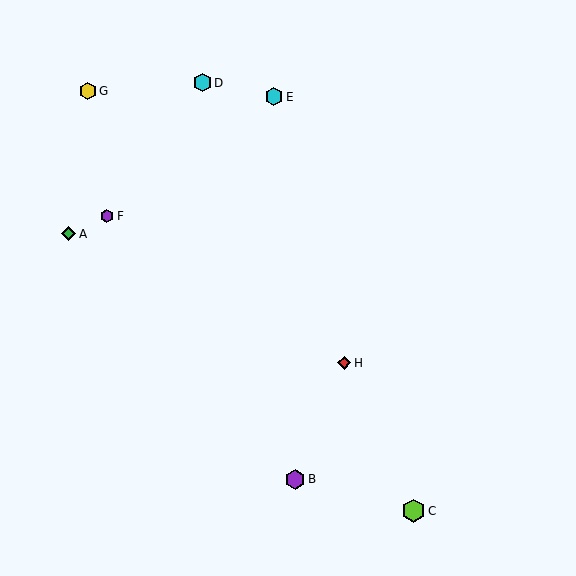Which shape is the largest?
The lime hexagon (labeled C) is the largest.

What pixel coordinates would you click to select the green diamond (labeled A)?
Click at (68, 234) to select the green diamond A.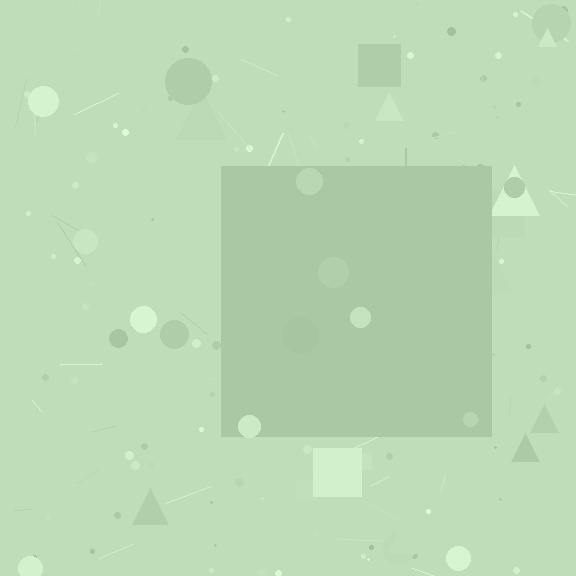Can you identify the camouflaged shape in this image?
The camouflaged shape is a square.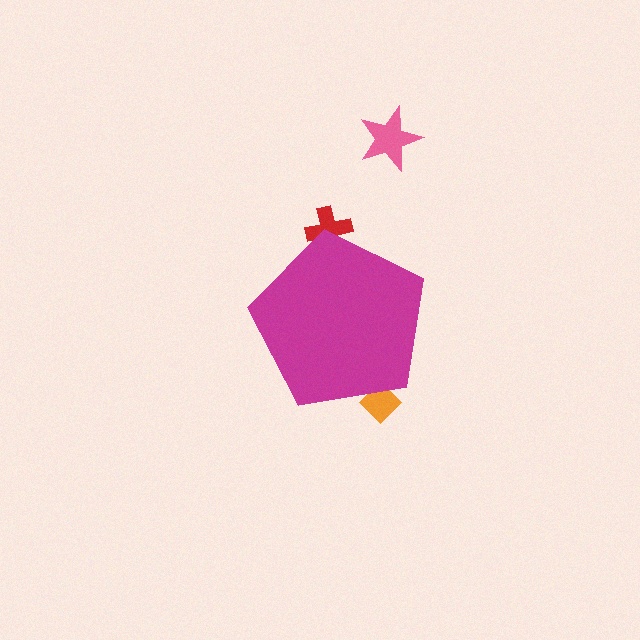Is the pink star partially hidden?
No, the pink star is fully visible.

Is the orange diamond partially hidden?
Yes, the orange diamond is partially hidden behind the magenta pentagon.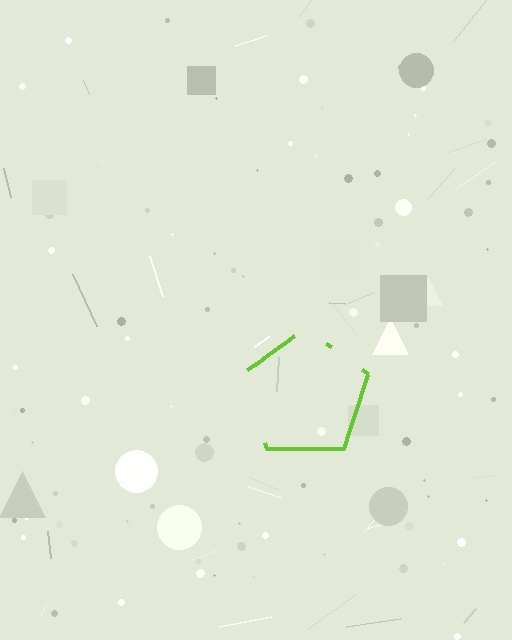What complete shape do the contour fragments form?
The contour fragments form a pentagon.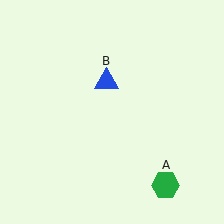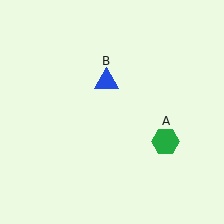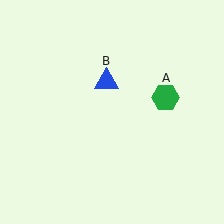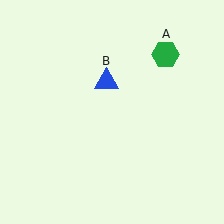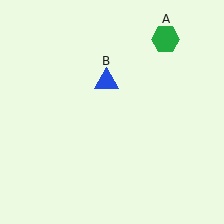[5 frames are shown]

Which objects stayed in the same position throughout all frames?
Blue triangle (object B) remained stationary.